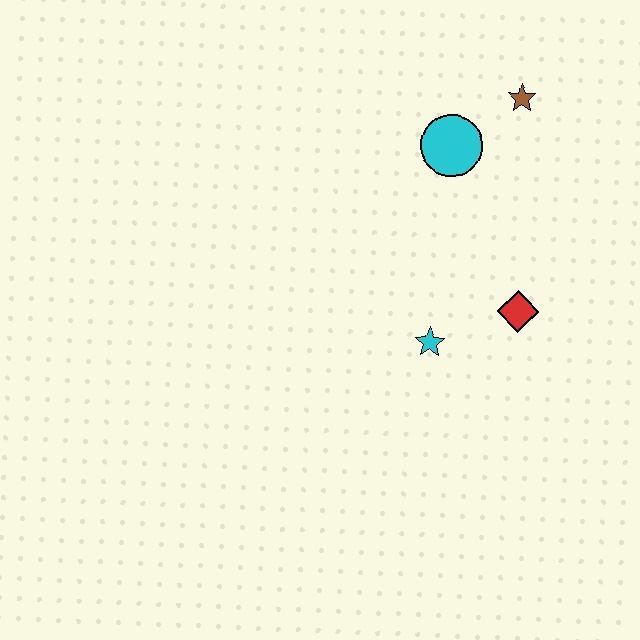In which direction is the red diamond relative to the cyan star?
The red diamond is to the right of the cyan star.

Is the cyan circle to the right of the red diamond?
No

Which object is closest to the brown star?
The cyan circle is closest to the brown star.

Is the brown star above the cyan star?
Yes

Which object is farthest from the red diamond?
The brown star is farthest from the red diamond.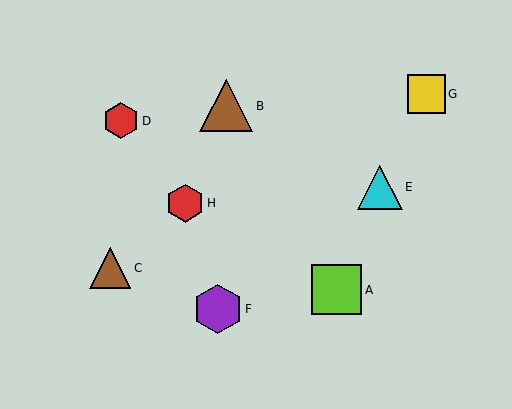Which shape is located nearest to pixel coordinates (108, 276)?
The brown triangle (labeled C) at (110, 268) is nearest to that location.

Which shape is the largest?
The brown triangle (labeled B) is the largest.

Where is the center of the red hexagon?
The center of the red hexagon is at (185, 203).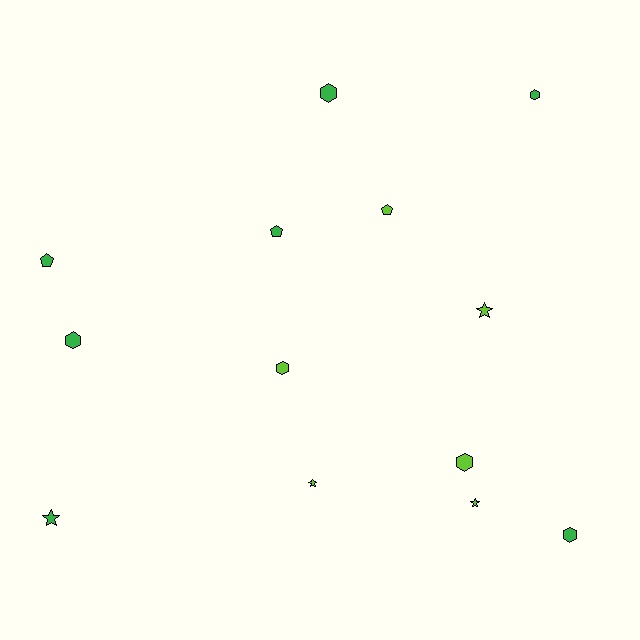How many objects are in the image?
There are 13 objects.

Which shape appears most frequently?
Hexagon, with 6 objects.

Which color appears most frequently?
Green, with 7 objects.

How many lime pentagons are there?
There is 1 lime pentagon.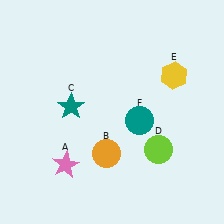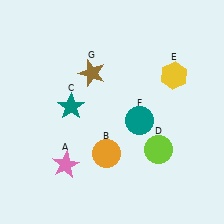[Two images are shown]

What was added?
A brown star (G) was added in Image 2.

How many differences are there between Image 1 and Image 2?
There is 1 difference between the two images.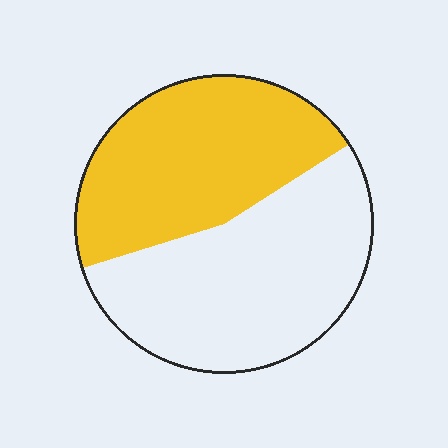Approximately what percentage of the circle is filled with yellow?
Approximately 45%.